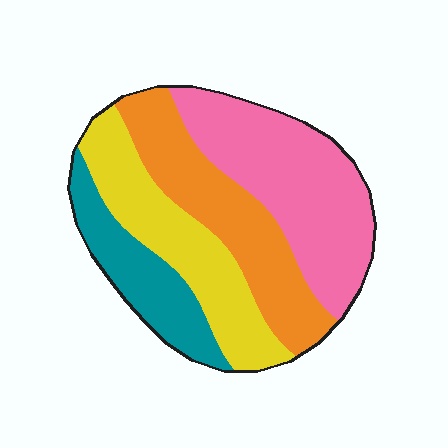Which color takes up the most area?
Pink, at roughly 35%.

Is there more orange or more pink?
Pink.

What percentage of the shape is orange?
Orange takes up about one quarter (1/4) of the shape.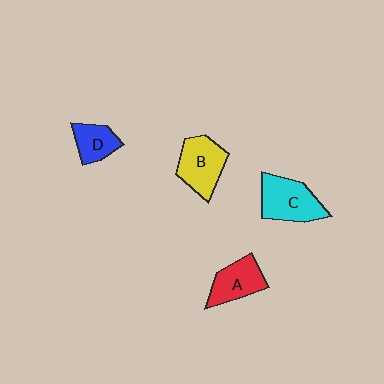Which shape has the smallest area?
Shape D (blue).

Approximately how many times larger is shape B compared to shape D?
Approximately 1.6 times.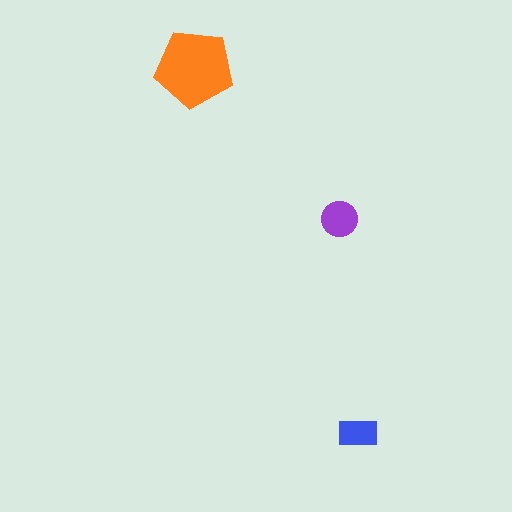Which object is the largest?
The orange pentagon.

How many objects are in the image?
There are 3 objects in the image.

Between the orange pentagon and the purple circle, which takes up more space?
The orange pentagon.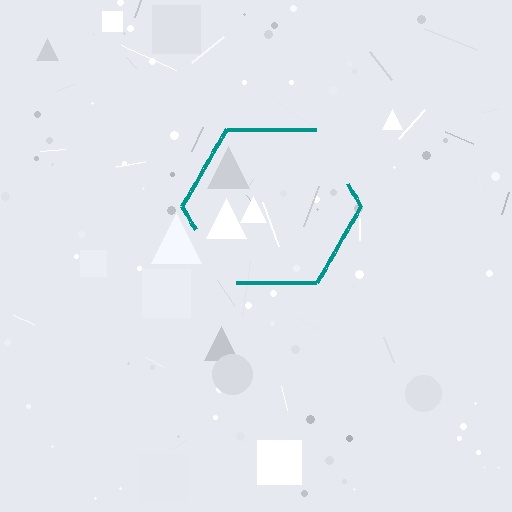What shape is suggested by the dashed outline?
The dashed outline suggests a hexagon.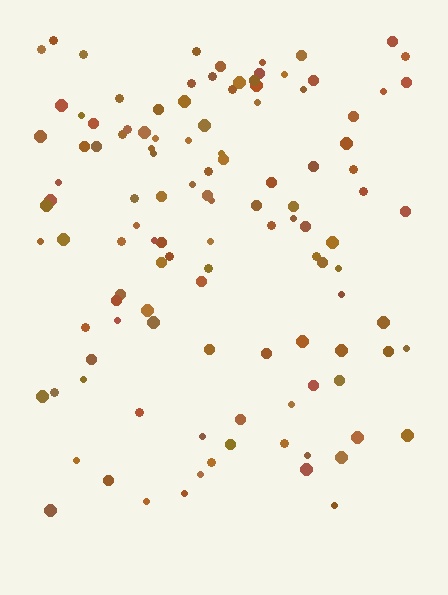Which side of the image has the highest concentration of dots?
The top.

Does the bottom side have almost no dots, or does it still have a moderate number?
Still a moderate number, just noticeably fewer than the top.